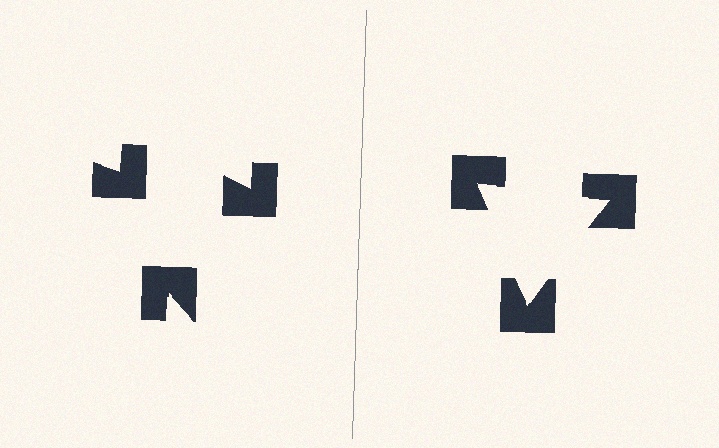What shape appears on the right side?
An illusory triangle.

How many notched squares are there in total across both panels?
6 — 3 on each side.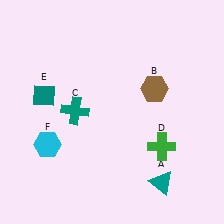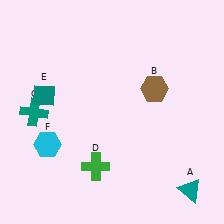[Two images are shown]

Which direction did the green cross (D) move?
The green cross (D) moved left.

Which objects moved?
The objects that moved are: the teal triangle (A), the teal cross (C), the green cross (D).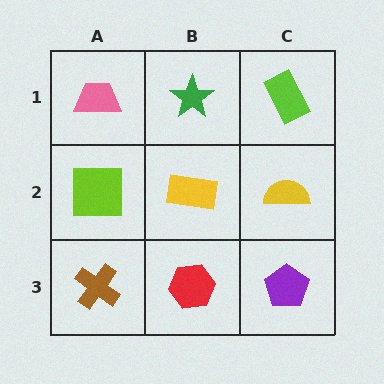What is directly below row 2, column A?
A brown cross.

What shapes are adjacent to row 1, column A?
A lime square (row 2, column A), a green star (row 1, column B).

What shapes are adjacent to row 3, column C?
A yellow semicircle (row 2, column C), a red hexagon (row 3, column B).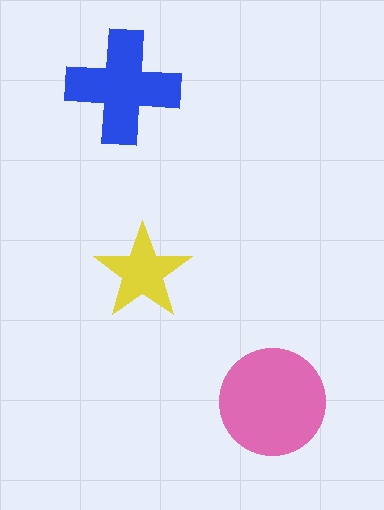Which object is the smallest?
The yellow star.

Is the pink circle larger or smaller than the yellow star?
Larger.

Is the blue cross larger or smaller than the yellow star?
Larger.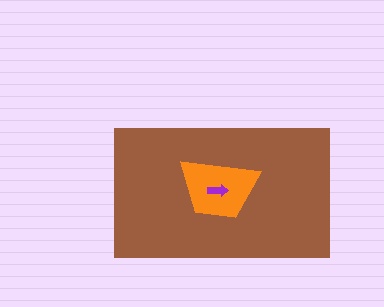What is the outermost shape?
The brown rectangle.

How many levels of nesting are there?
3.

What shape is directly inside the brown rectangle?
The orange trapezoid.